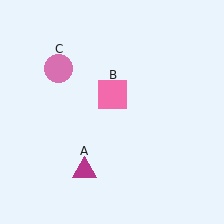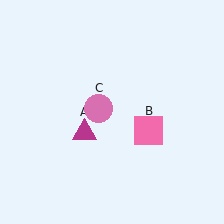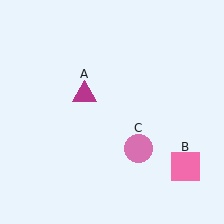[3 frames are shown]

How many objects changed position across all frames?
3 objects changed position: magenta triangle (object A), pink square (object B), pink circle (object C).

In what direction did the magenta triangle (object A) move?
The magenta triangle (object A) moved up.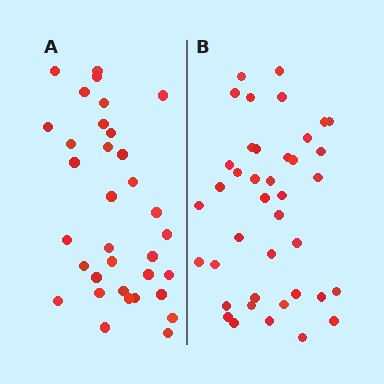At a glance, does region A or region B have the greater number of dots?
Region B (the right region) has more dots.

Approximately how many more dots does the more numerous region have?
Region B has about 6 more dots than region A.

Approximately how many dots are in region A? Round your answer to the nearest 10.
About 30 dots. (The exact count is 34, which rounds to 30.)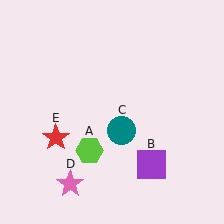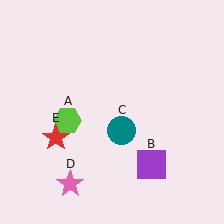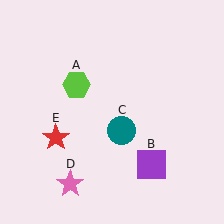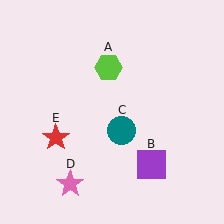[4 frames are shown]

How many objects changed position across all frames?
1 object changed position: lime hexagon (object A).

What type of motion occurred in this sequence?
The lime hexagon (object A) rotated clockwise around the center of the scene.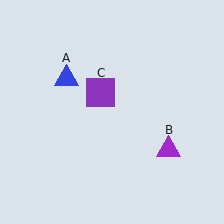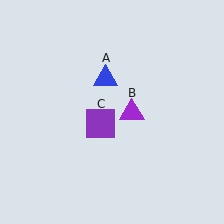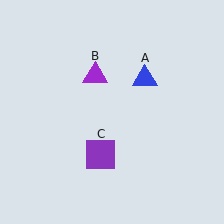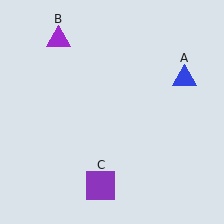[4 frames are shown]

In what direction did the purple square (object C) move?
The purple square (object C) moved down.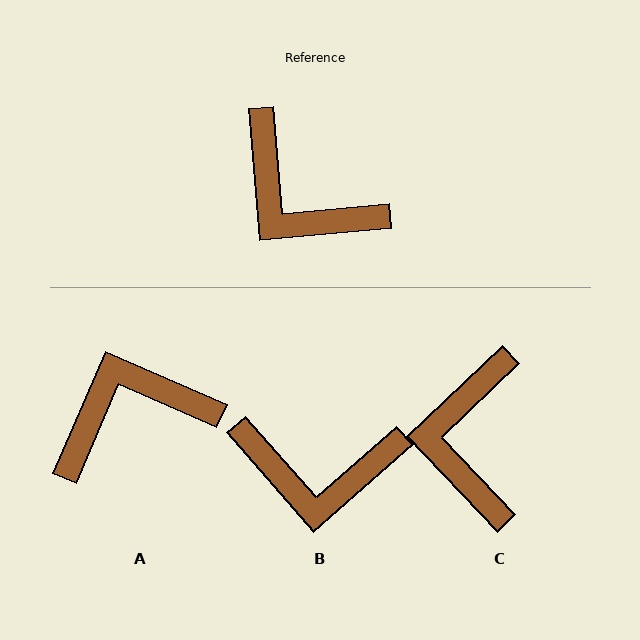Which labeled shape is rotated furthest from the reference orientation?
A, about 118 degrees away.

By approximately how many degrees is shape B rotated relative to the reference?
Approximately 36 degrees counter-clockwise.